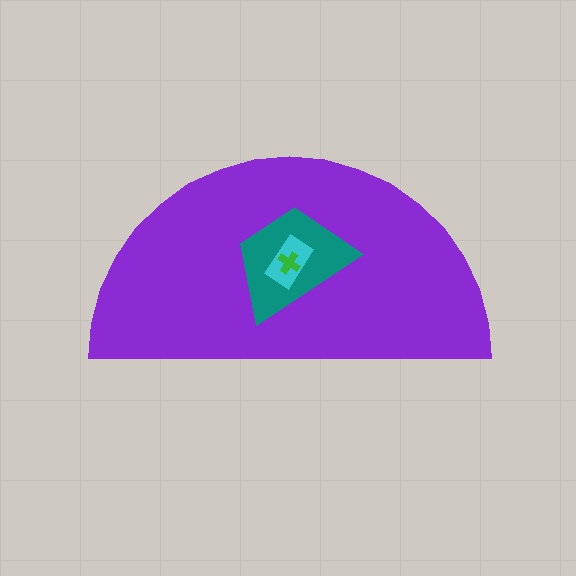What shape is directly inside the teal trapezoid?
The cyan rectangle.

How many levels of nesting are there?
4.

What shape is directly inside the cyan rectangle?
The green cross.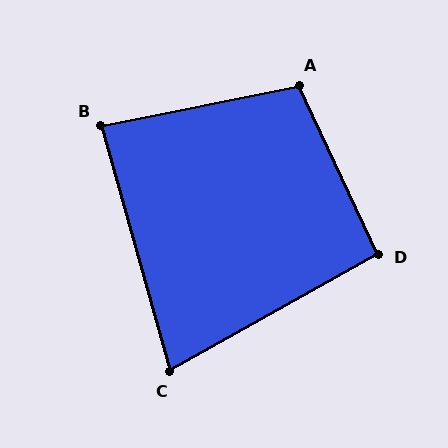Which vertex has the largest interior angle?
A, at approximately 104 degrees.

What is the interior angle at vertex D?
Approximately 94 degrees (approximately right).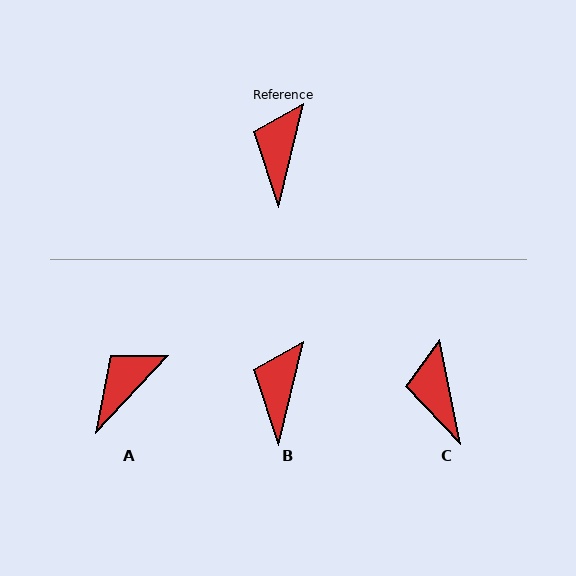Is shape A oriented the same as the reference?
No, it is off by about 30 degrees.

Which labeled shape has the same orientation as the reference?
B.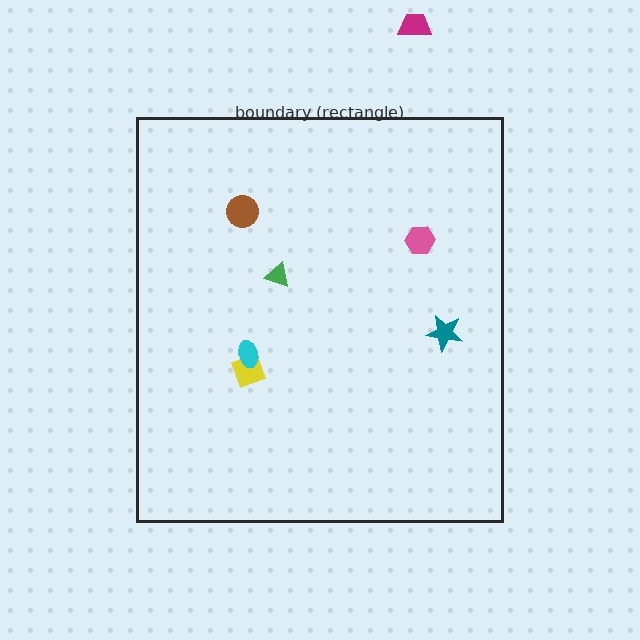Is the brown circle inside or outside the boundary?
Inside.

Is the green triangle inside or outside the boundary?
Inside.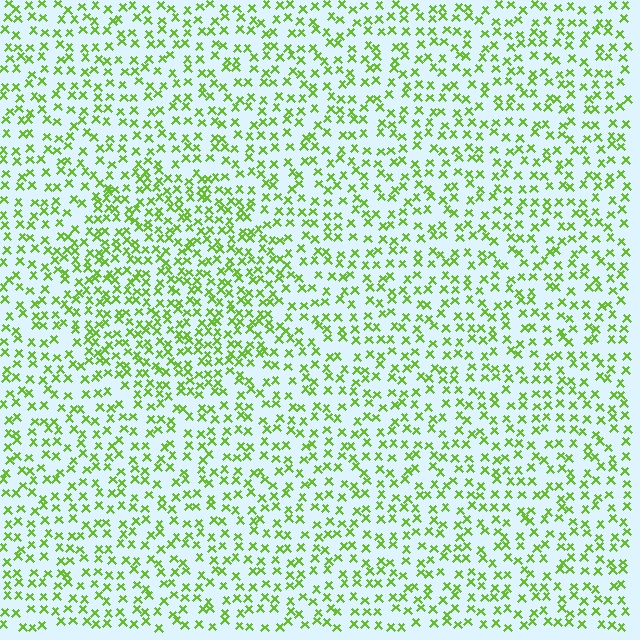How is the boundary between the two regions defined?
The boundary is defined by a change in element density (approximately 1.6x ratio). All elements are the same color, size, and shape.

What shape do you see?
I see a circle.